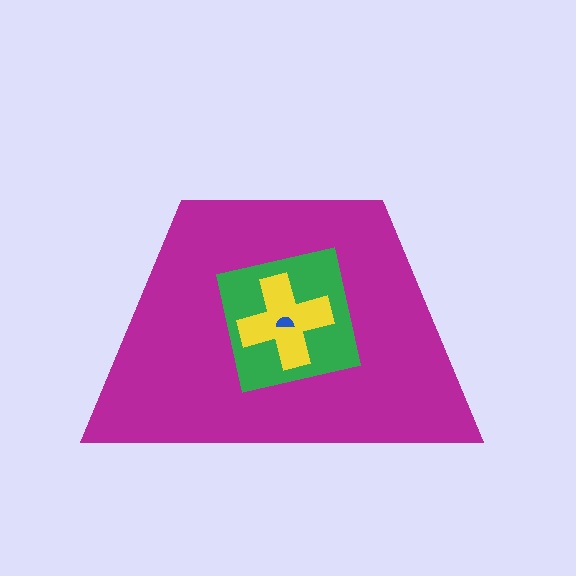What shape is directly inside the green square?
The yellow cross.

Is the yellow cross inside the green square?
Yes.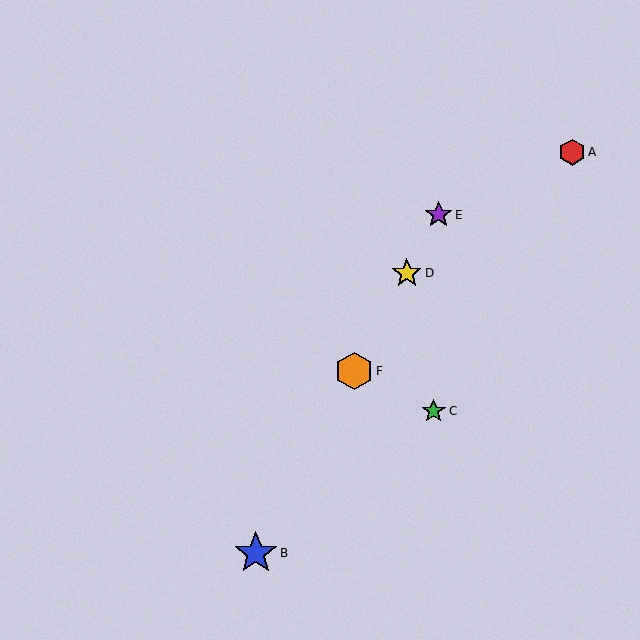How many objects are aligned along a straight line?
4 objects (B, D, E, F) are aligned along a straight line.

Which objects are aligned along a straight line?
Objects B, D, E, F are aligned along a straight line.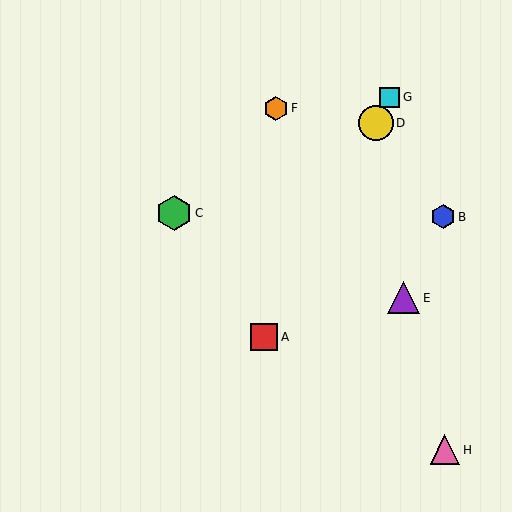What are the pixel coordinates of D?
Object D is at (376, 123).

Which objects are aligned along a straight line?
Objects A, D, G are aligned along a straight line.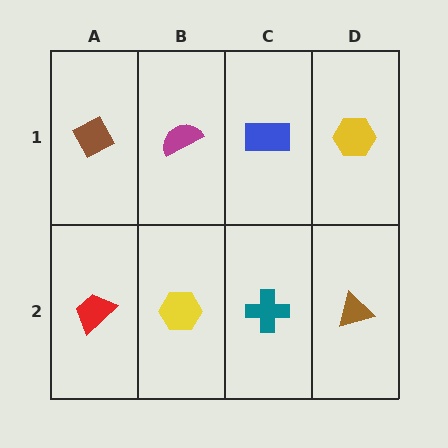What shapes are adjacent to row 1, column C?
A teal cross (row 2, column C), a magenta semicircle (row 1, column B), a yellow hexagon (row 1, column D).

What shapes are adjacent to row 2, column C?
A blue rectangle (row 1, column C), a yellow hexagon (row 2, column B), a brown triangle (row 2, column D).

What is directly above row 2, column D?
A yellow hexagon.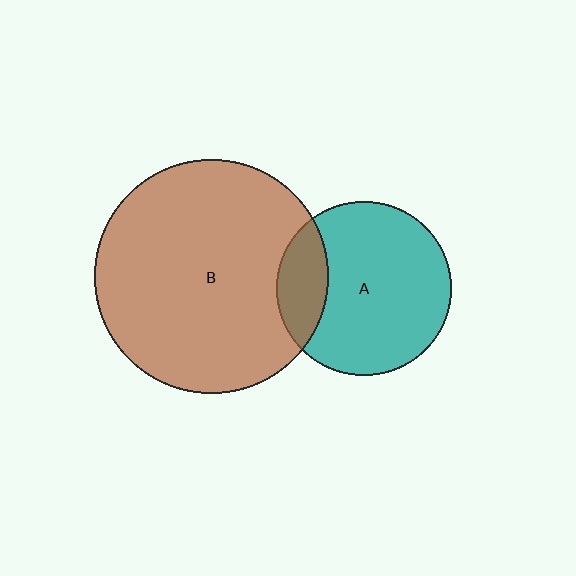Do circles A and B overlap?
Yes.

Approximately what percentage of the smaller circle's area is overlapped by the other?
Approximately 20%.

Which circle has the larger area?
Circle B (brown).